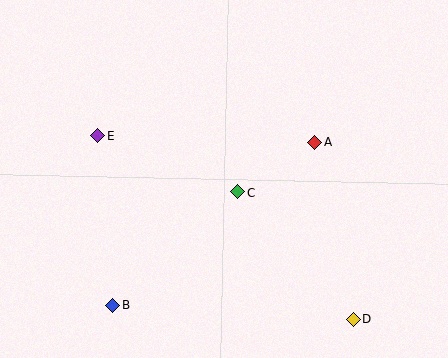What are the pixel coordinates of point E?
Point E is at (98, 136).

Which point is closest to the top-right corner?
Point A is closest to the top-right corner.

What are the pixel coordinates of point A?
Point A is at (315, 142).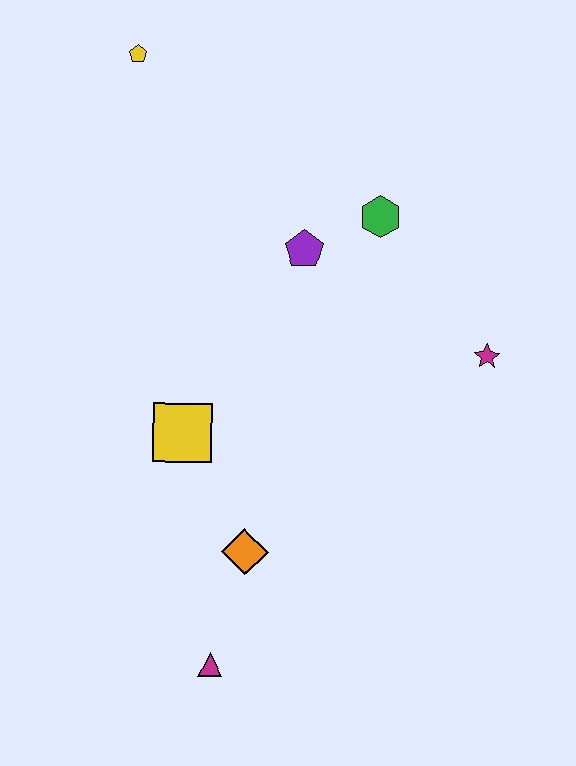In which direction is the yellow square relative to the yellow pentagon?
The yellow square is below the yellow pentagon.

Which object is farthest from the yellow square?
The yellow pentagon is farthest from the yellow square.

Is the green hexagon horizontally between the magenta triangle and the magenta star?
Yes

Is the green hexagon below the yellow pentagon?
Yes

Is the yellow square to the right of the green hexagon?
No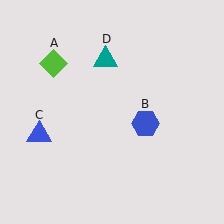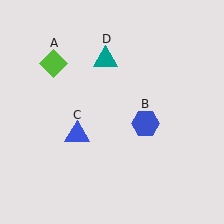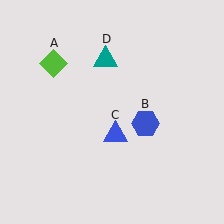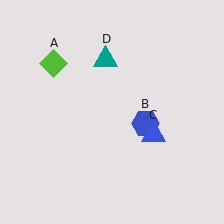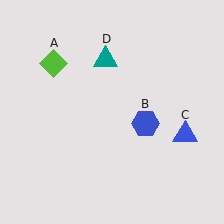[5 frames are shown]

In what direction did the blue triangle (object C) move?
The blue triangle (object C) moved right.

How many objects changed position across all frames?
1 object changed position: blue triangle (object C).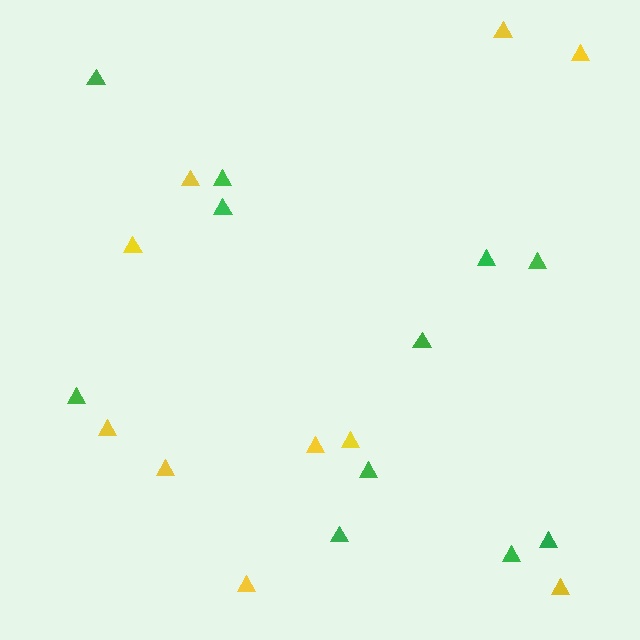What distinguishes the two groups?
There are 2 groups: one group of yellow triangles (10) and one group of green triangles (11).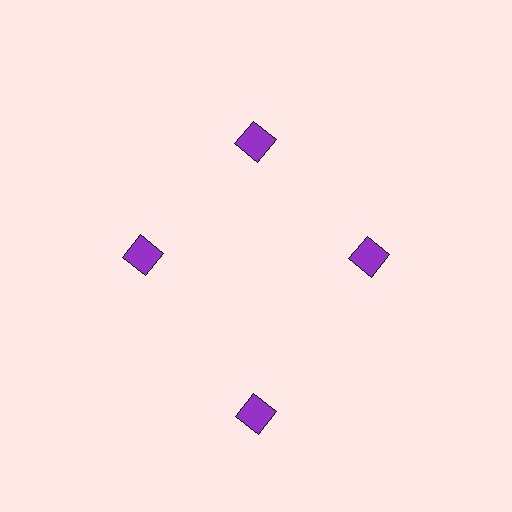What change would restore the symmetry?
The symmetry would be restored by moving it inward, back onto the ring so that all 4 diamonds sit at equal angles and equal distance from the center.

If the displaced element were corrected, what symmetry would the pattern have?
It would have 4-fold rotational symmetry — the pattern would map onto itself every 90 degrees.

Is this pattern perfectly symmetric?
No. The 4 purple diamonds are arranged in a ring, but one element near the 6 o'clock position is pushed outward from the center, breaking the 4-fold rotational symmetry.